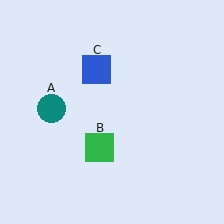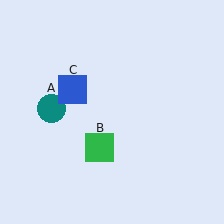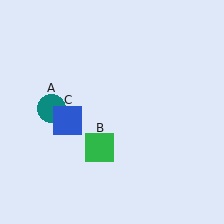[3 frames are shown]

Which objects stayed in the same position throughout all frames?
Teal circle (object A) and green square (object B) remained stationary.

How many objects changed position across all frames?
1 object changed position: blue square (object C).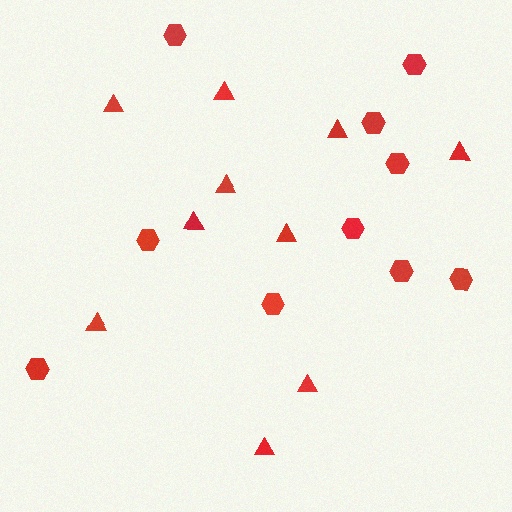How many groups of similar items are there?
There are 2 groups: one group of triangles (10) and one group of hexagons (10).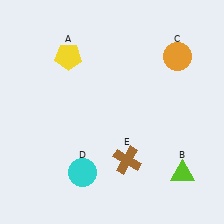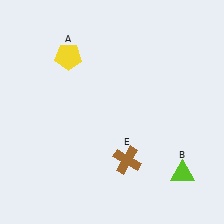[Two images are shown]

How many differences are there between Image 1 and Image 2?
There are 2 differences between the two images.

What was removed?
The orange circle (C), the cyan circle (D) were removed in Image 2.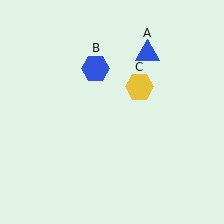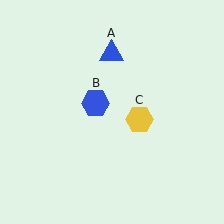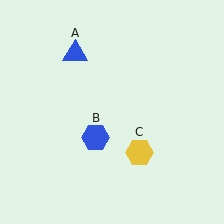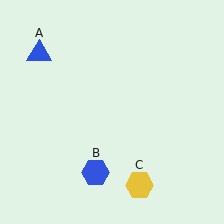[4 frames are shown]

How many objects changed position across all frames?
3 objects changed position: blue triangle (object A), blue hexagon (object B), yellow hexagon (object C).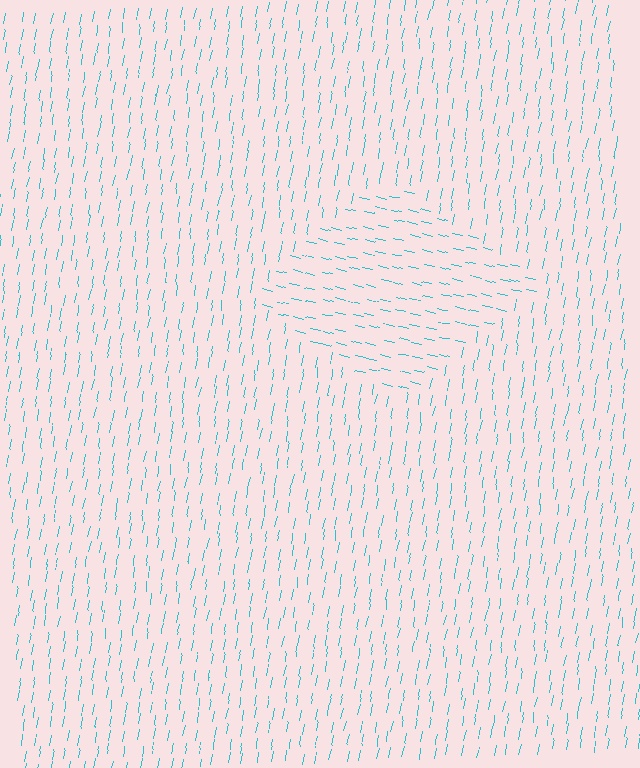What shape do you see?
I see a diamond.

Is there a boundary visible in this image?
Yes, there is a texture boundary formed by a change in line orientation.